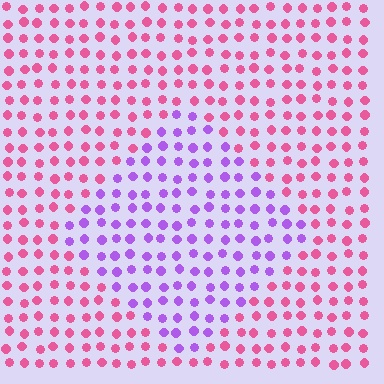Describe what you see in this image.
The image is filled with small pink elements in a uniform arrangement. A diamond-shaped region is visible where the elements are tinted to a slightly different hue, forming a subtle color boundary.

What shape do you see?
I see a diamond.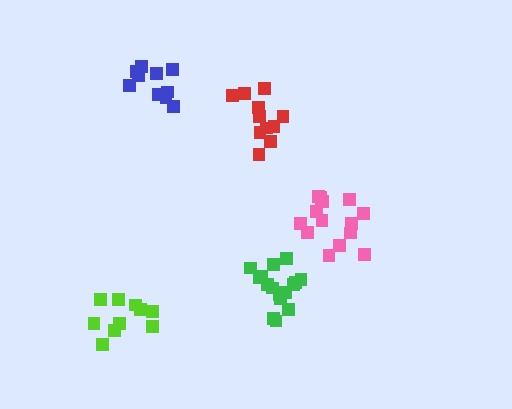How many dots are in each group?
Group 1: 15 dots, Group 2: 10 dots, Group 3: 11 dots, Group 4: 16 dots, Group 5: 10 dots (62 total).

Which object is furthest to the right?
The pink cluster is rightmost.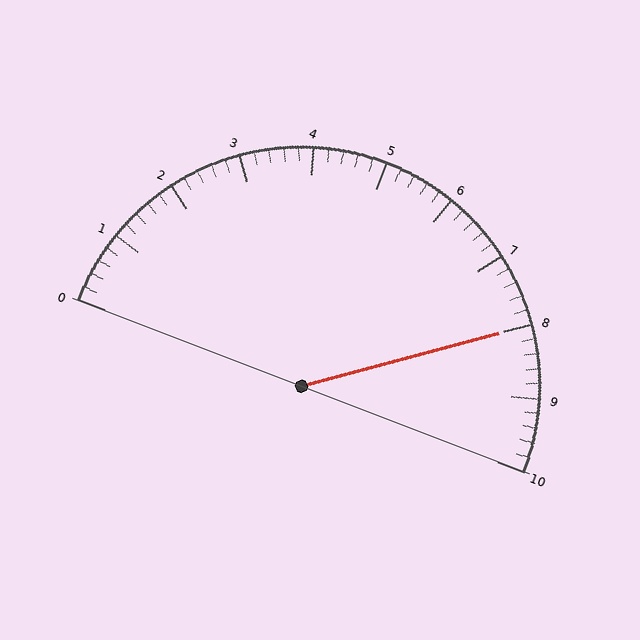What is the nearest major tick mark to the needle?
The nearest major tick mark is 8.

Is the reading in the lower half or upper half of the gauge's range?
The reading is in the upper half of the range (0 to 10).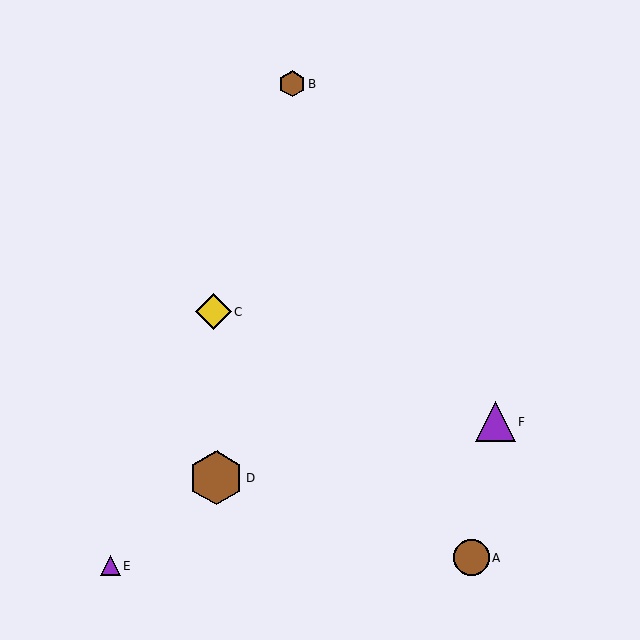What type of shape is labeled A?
Shape A is a brown circle.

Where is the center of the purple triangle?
The center of the purple triangle is at (110, 566).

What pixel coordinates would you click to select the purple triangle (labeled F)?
Click at (495, 421) to select the purple triangle F.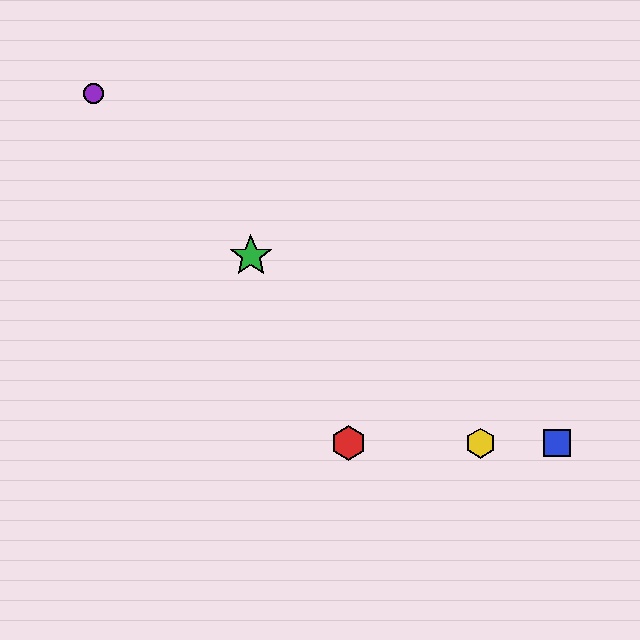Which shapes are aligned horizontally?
The red hexagon, the blue square, the yellow hexagon are aligned horizontally.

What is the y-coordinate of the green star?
The green star is at y≈256.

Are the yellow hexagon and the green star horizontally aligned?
No, the yellow hexagon is at y≈443 and the green star is at y≈256.